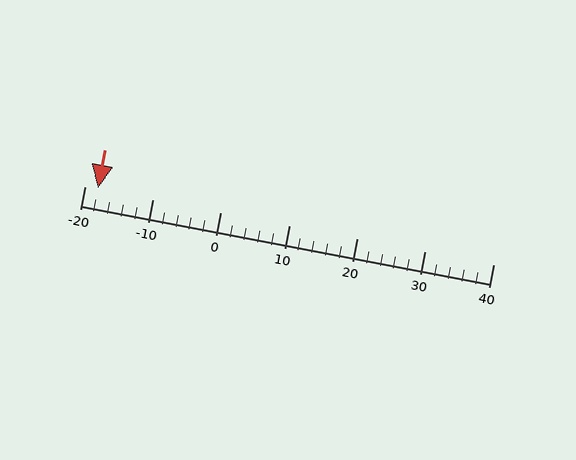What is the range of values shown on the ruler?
The ruler shows values from -20 to 40.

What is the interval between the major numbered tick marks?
The major tick marks are spaced 10 units apart.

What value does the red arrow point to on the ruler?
The red arrow points to approximately -18.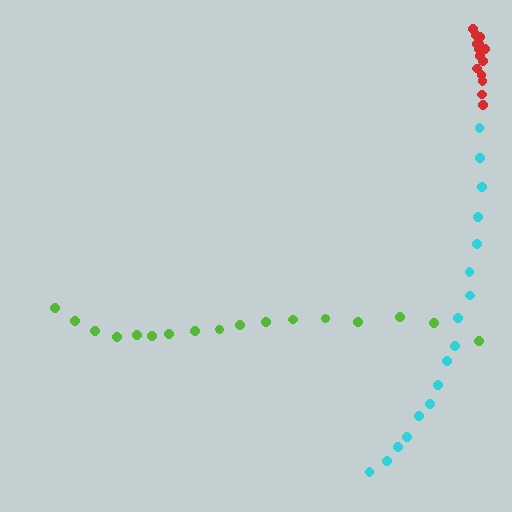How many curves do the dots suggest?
There are 3 distinct paths.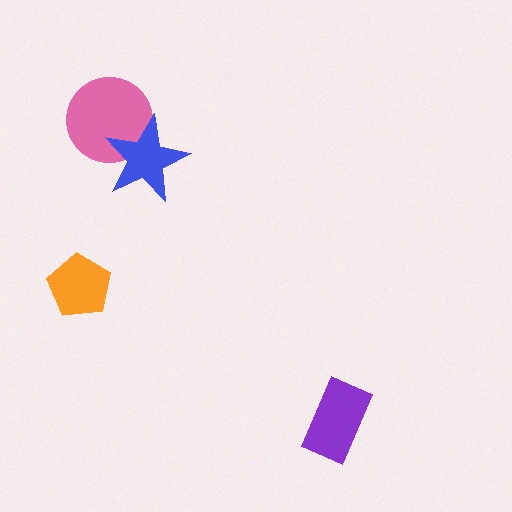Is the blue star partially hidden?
No, no other shape covers it.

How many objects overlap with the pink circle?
1 object overlaps with the pink circle.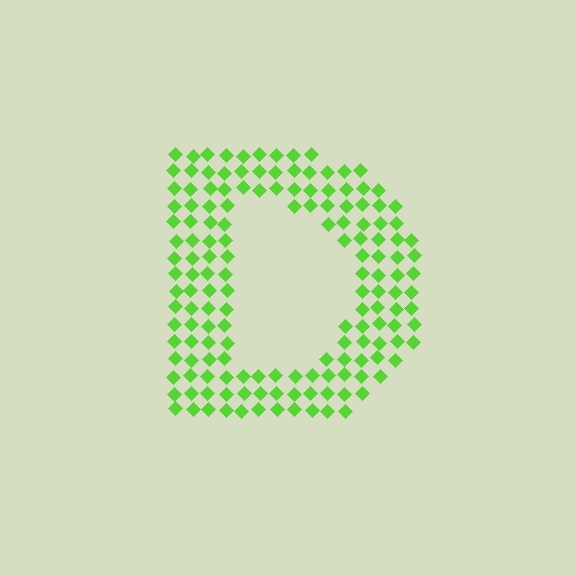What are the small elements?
The small elements are diamonds.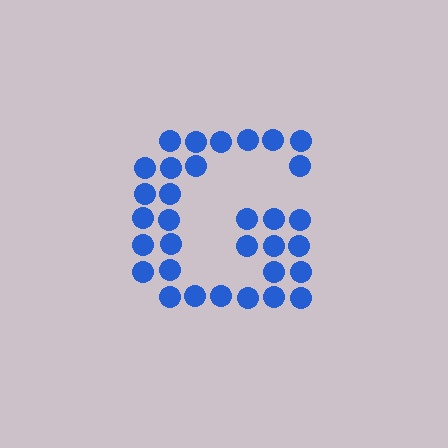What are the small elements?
The small elements are circles.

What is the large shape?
The large shape is the letter G.